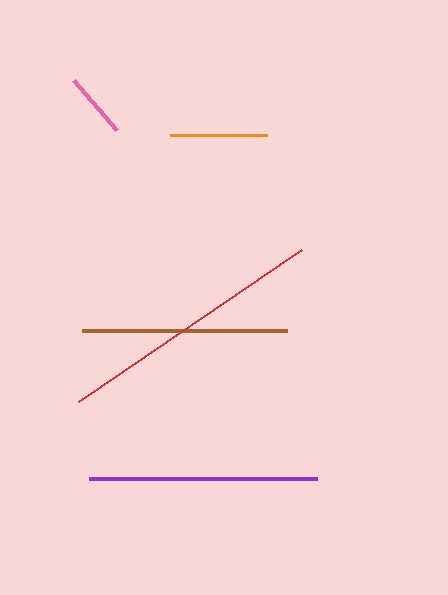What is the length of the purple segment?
The purple segment is approximately 228 pixels long.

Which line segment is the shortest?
The pink line is the shortest at approximately 66 pixels.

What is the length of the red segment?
The red segment is approximately 270 pixels long.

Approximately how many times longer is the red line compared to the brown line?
The red line is approximately 1.3 times the length of the brown line.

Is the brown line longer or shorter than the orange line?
The brown line is longer than the orange line.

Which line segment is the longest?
The red line is the longest at approximately 270 pixels.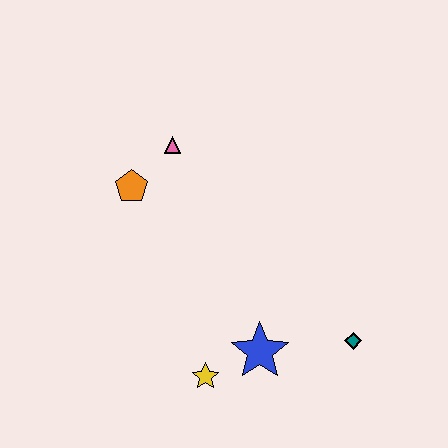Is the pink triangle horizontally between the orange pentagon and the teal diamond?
Yes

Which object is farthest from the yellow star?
The pink triangle is farthest from the yellow star.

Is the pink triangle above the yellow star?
Yes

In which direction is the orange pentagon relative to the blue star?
The orange pentagon is above the blue star.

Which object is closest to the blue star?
The yellow star is closest to the blue star.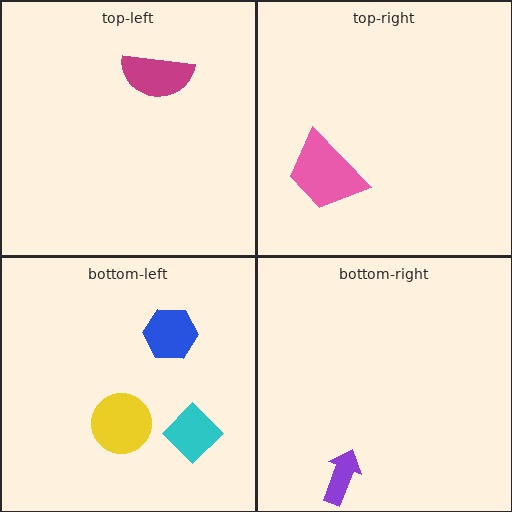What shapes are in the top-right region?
The pink trapezoid.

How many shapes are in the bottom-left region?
3.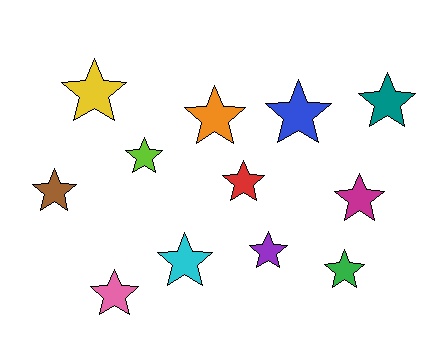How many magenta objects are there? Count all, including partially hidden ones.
There is 1 magenta object.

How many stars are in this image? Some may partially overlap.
There are 12 stars.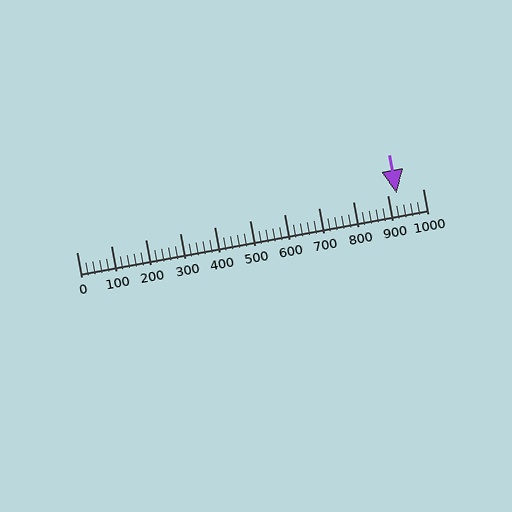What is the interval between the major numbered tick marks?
The major tick marks are spaced 100 units apart.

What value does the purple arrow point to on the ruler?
The purple arrow points to approximately 924.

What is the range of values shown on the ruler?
The ruler shows values from 0 to 1000.